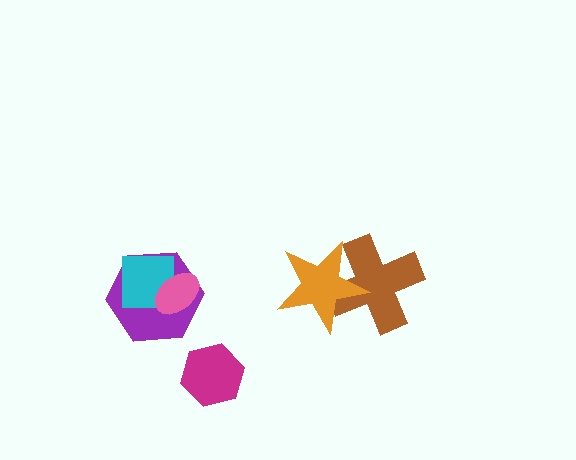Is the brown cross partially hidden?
Yes, it is partially covered by another shape.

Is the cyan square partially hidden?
Yes, it is partially covered by another shape.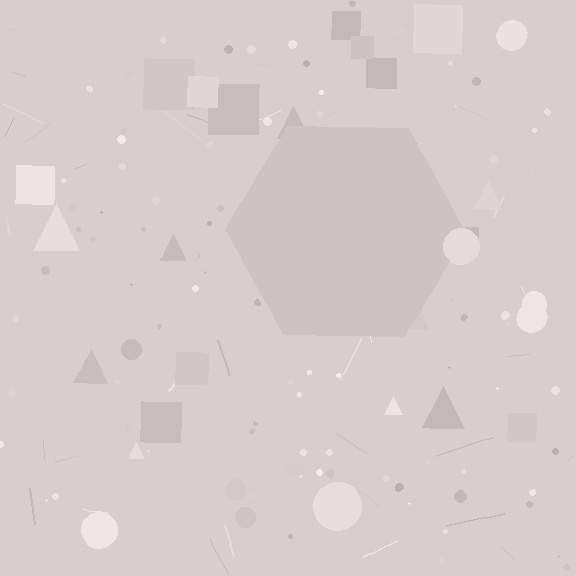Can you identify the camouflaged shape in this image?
The camouflaged shape is a hexagon.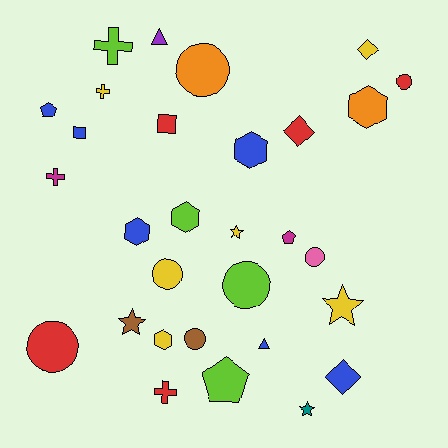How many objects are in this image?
There are 30 objects.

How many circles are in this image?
There are 7 circles.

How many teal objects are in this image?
There is 1 teal object.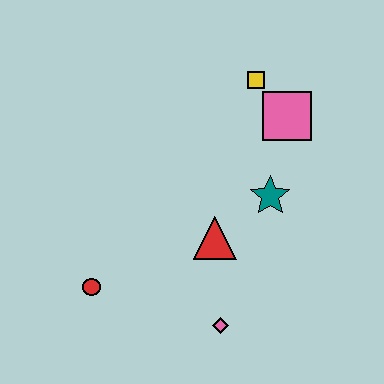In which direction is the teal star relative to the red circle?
The teal star is to the right of the red circle.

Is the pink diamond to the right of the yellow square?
No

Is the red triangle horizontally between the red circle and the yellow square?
Yes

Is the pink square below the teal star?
No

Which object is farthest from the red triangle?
The yellow square is farthest from the red triangle.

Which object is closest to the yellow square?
The pink square is closest to the yellow square.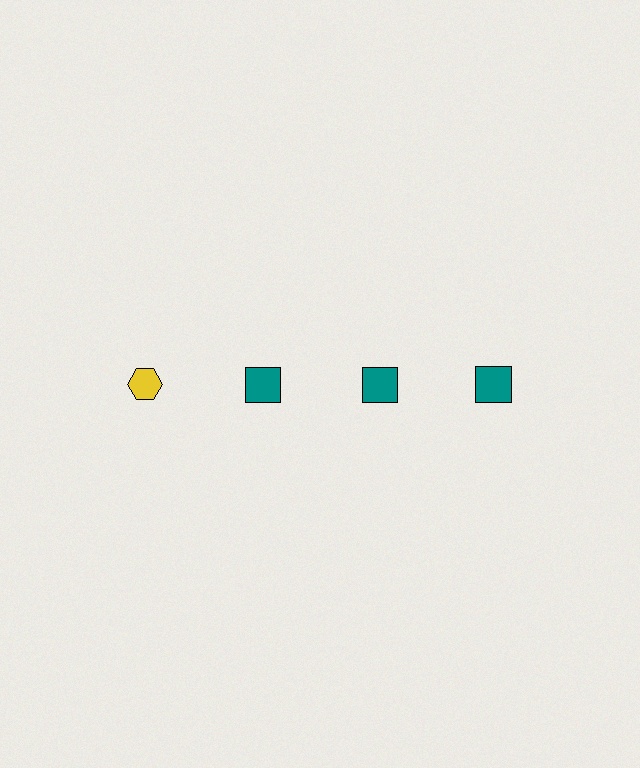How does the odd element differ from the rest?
It differs in both color (yellow instead of teal) and shape (hexagon instead of square).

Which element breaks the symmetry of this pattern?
The yellow hexagon in the top row, leftmost column breaks the symmetry. All other shapes are teal squares.